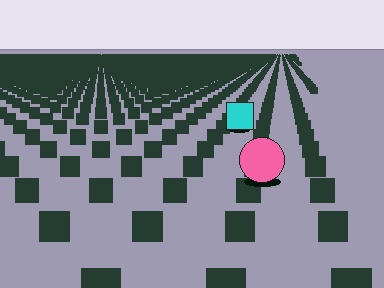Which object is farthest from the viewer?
The cyan square is farthest from the viewer. It appears smaller and the ground texture around it is denser.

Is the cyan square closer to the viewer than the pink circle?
No. The pink circle is closer — you can tell from the texture gradient: the ground texture is coarser near it.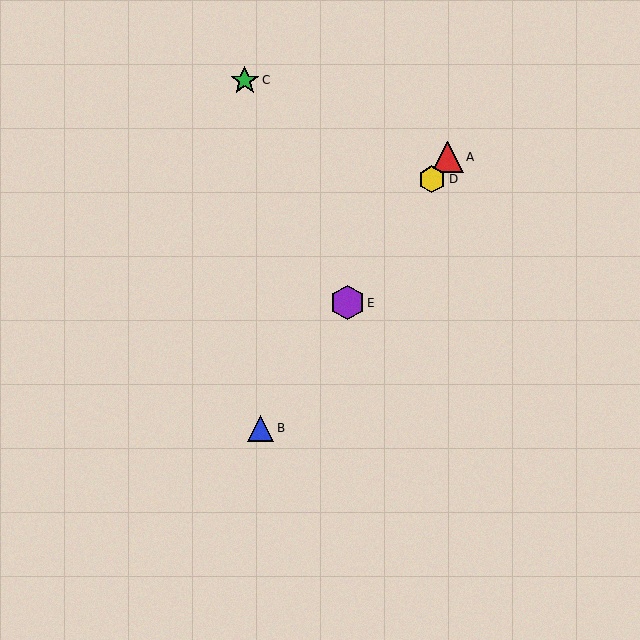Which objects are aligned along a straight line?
Objects A, B, D, E are aligned along a straight line.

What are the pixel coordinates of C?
Object C is at (245, 81).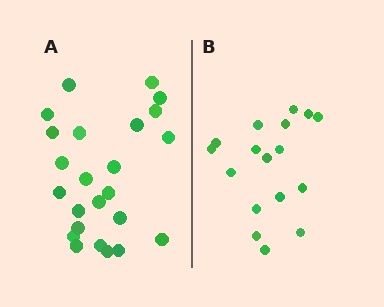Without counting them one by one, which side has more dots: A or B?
Region A (the left region) has more dots.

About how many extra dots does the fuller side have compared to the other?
Region A has roughly 8 or so more dots than region B.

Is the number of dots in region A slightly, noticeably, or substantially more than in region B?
Region A has noticeably more, but not dramatically so. The ratio is roughly 1.4 to 1.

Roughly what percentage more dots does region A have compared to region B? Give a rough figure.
About 40% more.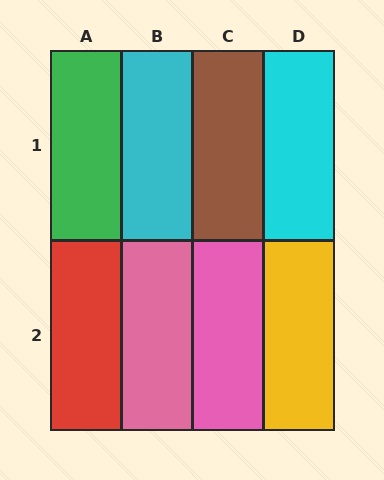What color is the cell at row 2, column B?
Pink.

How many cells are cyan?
2 cells are cyan.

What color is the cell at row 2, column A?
Red.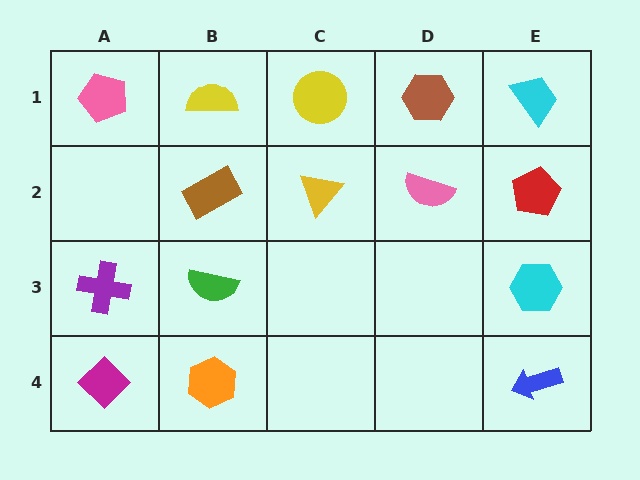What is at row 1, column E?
A cyan trapezoid.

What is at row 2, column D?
A pink semicircle.